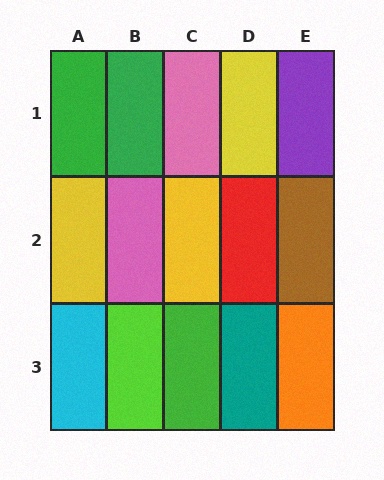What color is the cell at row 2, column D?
Red.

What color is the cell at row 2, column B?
Pink.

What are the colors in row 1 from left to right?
Green, green, pink, yellow, purple.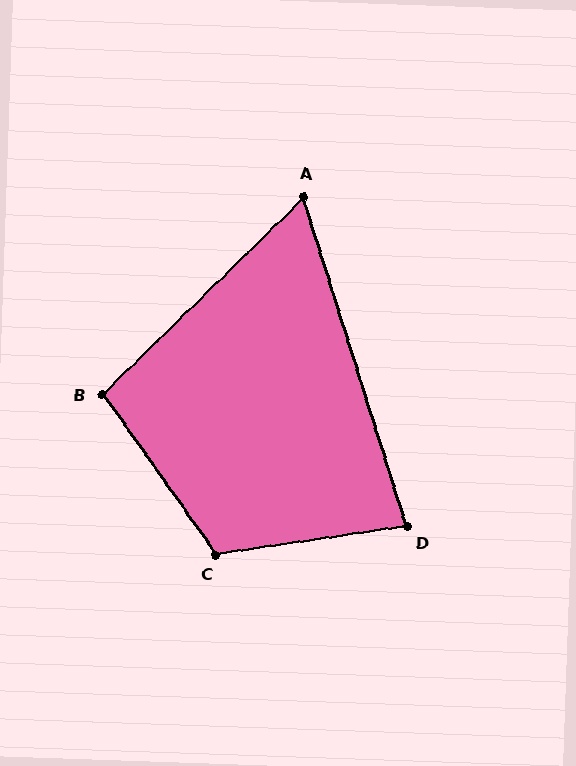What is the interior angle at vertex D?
Approximately 81 degrees (acute).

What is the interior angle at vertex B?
Approximately 99 degrees (obtuse).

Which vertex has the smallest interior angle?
A, at approximately 63 degrees.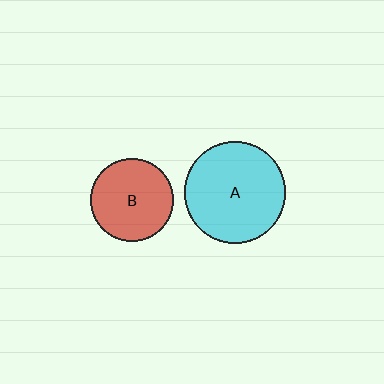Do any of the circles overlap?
No, none of the circles overlap.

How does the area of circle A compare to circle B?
Approximately 1.5 times.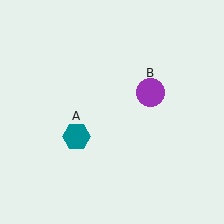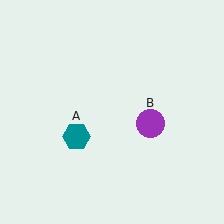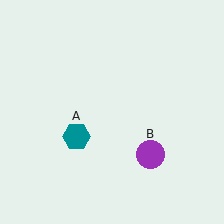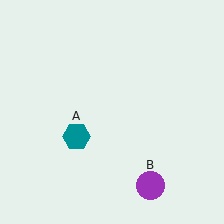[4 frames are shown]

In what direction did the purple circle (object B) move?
The purple circle (object B) moved down.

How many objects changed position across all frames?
1 object changed position: purple circle (object B).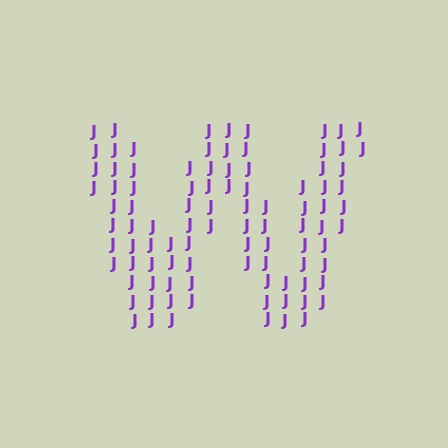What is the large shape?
The large shape is the letter W.